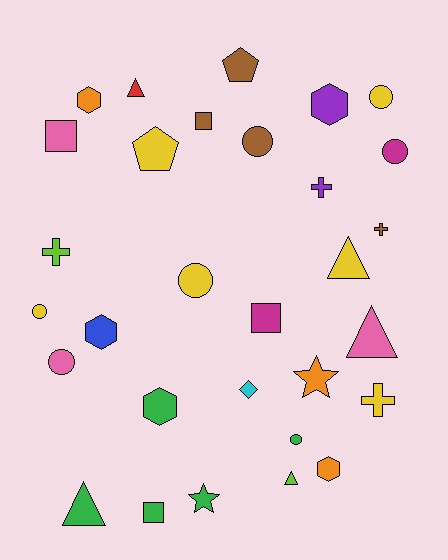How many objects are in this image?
There are 30 objects.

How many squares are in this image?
There are 4 squares.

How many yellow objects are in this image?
There are 6 yellow objects.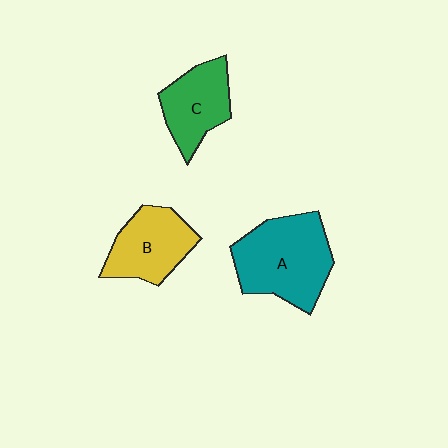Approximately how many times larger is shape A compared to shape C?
Approximately 1.5 times.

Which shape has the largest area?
Shape A (teal).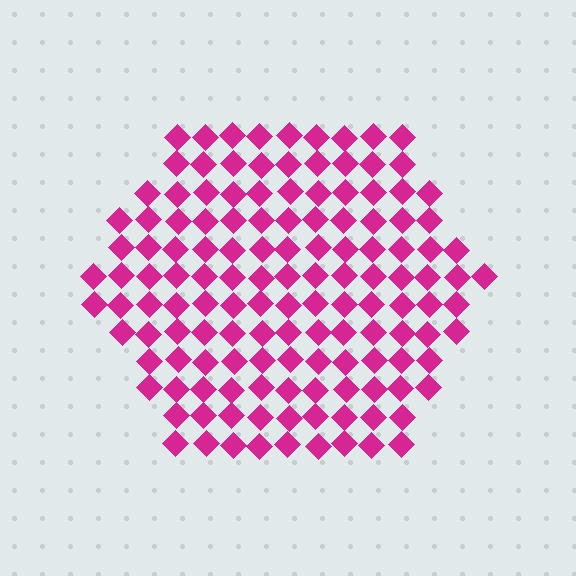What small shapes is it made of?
It is made of small diamonds.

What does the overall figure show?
The overall figure shows a hexagon.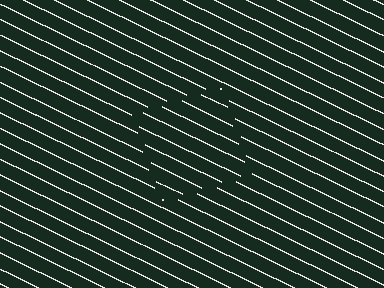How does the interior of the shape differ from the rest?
The interior of the shape contains the same grating, shifted by half a period — the contour is defined by the phase discontinuity where line-ends from the inner and outer gratings abut.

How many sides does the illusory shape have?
4 sides — the line-ends trace a square.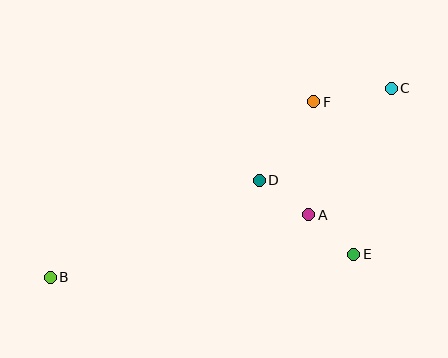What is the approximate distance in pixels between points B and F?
The distance between B and F is approximately 317 pixels.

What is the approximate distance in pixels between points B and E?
The distance between B and E is approximately 305 pixels.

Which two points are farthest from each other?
Points B and C are farthest from each other.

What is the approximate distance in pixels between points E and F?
The distance between E and F is approximately 158 pixels.